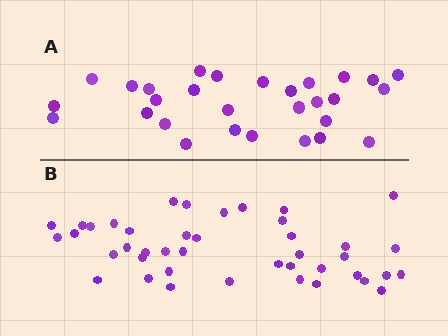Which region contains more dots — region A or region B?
Region B (the bottom region) has more dots.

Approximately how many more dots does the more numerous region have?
Region B has approximately 15 more dots than region A.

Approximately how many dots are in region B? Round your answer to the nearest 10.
About 40 dots. (The exact count is 42, which rounds to 40.)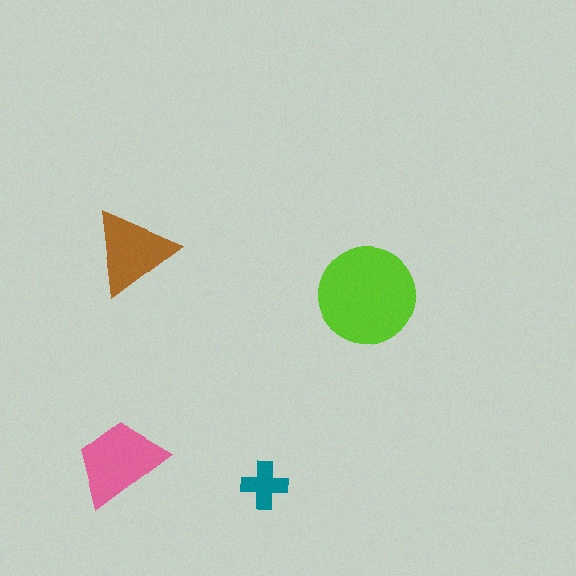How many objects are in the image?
There are 4 objects in the image.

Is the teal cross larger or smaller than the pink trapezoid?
Smaller.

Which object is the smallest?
The teal cross.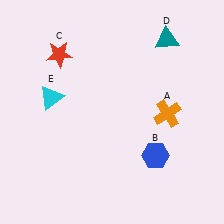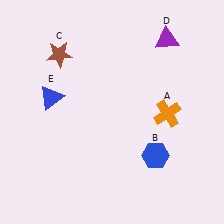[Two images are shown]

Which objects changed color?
C changed from red to brown. D changed from teal to purple. E changed from cyan to blue.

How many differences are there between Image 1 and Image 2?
There are 3 differences between the two images.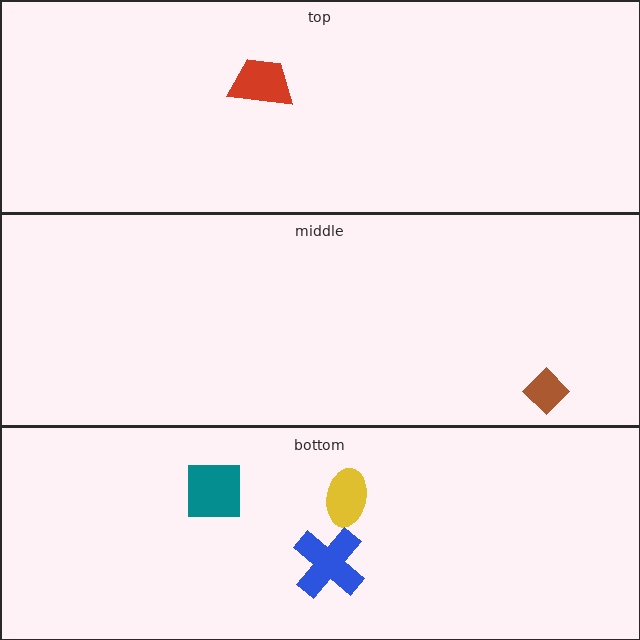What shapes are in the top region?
The red trapezoid.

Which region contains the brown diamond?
The middle region.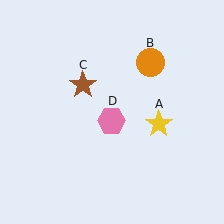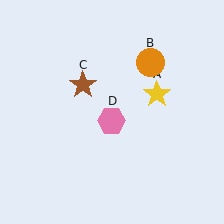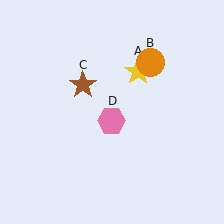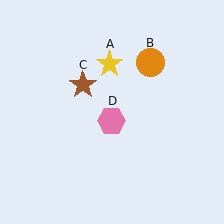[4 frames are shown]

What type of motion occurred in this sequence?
The yellow star (object A) rotated counterclockwise around the center of the scene.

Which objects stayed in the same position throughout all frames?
Orange circle (object B) and brown star (object C) and pink hexagon (object D) remained stationary.